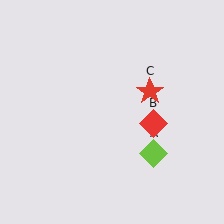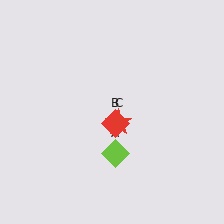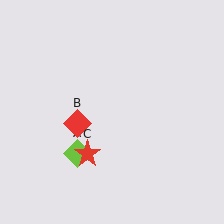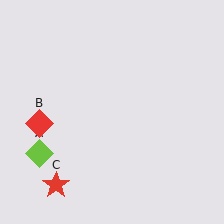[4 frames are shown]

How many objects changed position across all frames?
3 objects changed position: lime diamond (object A), red diamond (object B), red star (object C).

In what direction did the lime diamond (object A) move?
The lime diamond (object A) moved left.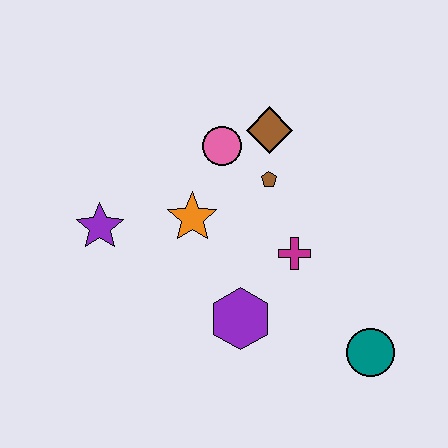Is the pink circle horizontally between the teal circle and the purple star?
Yes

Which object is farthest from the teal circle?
The purple star is farthest from the teal circle.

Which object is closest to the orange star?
The pink circle is closest to the orange star.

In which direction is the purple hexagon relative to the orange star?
The purple hexagon is below the orange star.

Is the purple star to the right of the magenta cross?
No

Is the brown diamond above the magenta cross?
Yes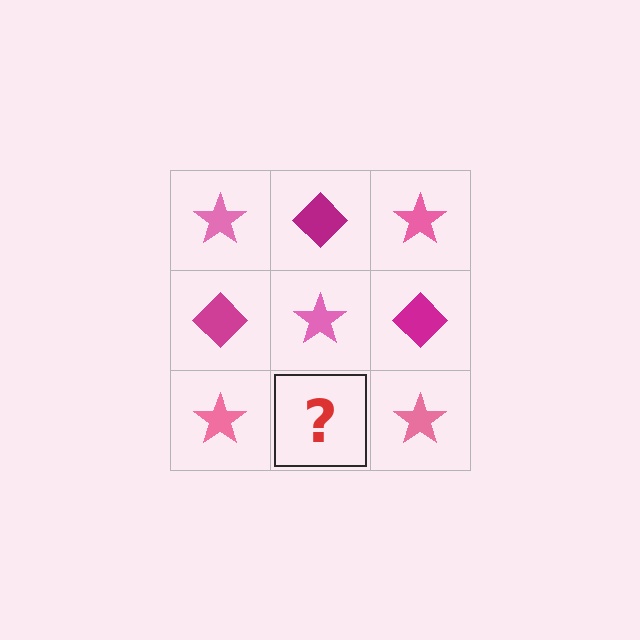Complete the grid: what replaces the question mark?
The question mark should be replaced with a magenta diamond.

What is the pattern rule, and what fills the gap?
The rule is that it alternates pink star and magenta diamond in a checkerboard pattern. The gap should be filled with a magenta diamond.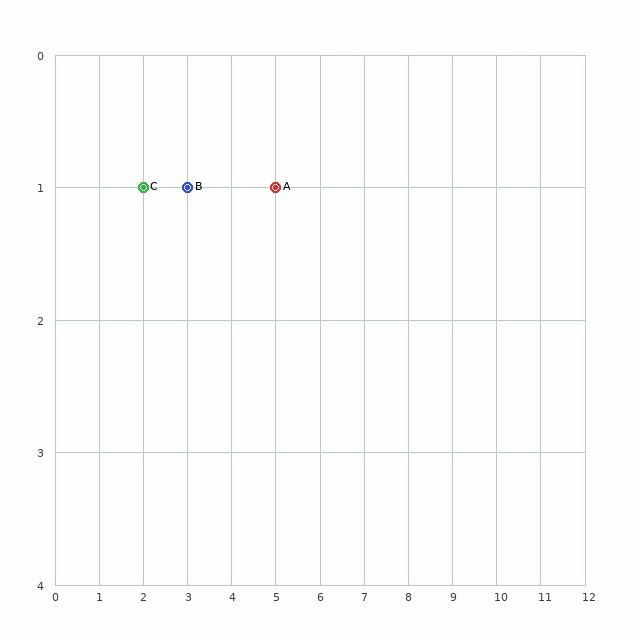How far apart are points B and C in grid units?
Points B and C are 1 column apart.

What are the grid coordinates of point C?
Point C is at grid coordinates (2, 1).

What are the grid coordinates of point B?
Point B is at grid coordinates (3, 1).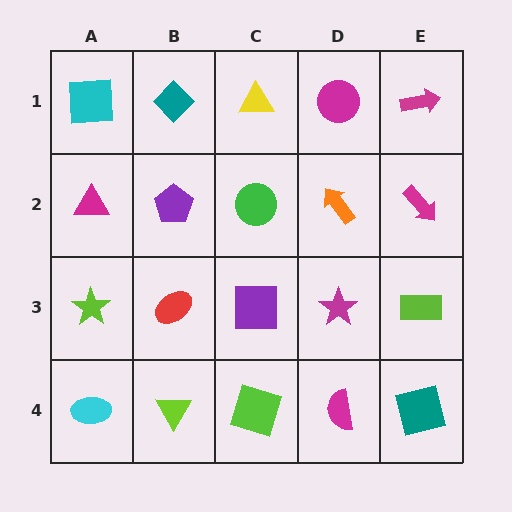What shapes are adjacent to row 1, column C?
A green circle (row 2, column C), a teal diamond (row 1, column B), a magenta circle (row 1, column D).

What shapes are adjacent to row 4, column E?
A lime rectangle (row 3, column E), a magenta semicircle (row 4, column D).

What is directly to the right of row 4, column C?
A magenta semicircle.